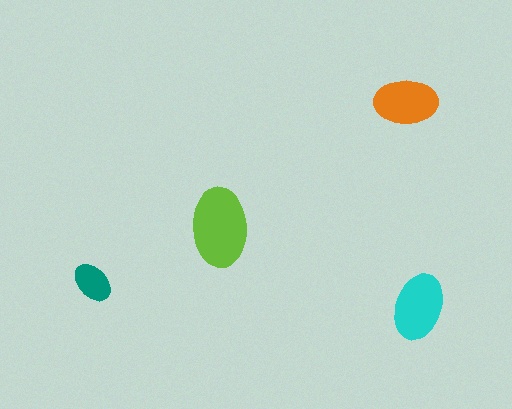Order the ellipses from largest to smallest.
the lime one, the cyan one, the orange one, the teal one.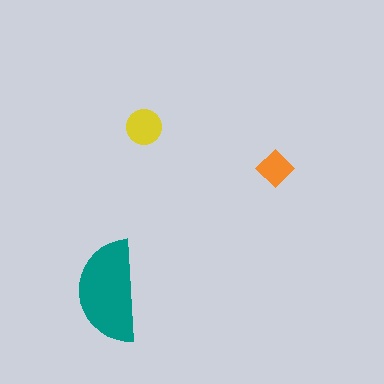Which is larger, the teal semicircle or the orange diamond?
The teal semicircle.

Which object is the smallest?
The orange diamond.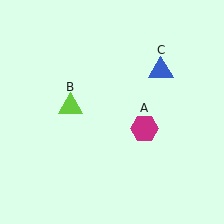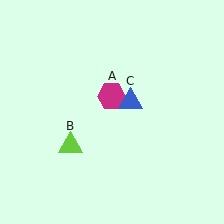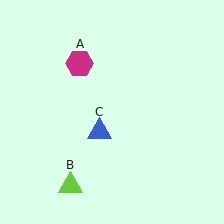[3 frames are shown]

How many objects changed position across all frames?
3 objects changed position: magenta hexagon (object A), lime triangle (object B), blue triangle (object C).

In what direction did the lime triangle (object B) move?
The lime triangle (object B) moved down.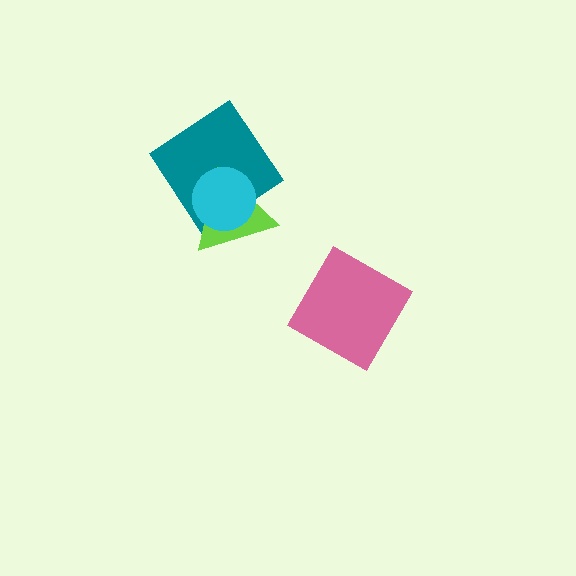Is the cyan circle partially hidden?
No, no other shape covers it.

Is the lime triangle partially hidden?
Yes, it is partially covered by another shape.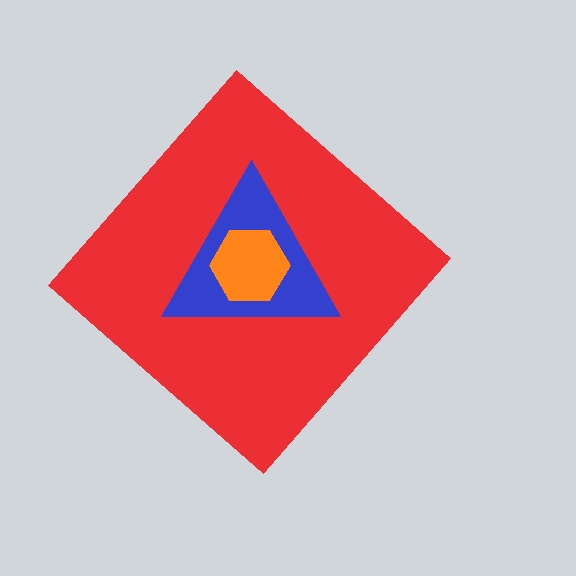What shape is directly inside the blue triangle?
The orange hexagon.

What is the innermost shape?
The orange hexagon.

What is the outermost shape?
The red diamond.